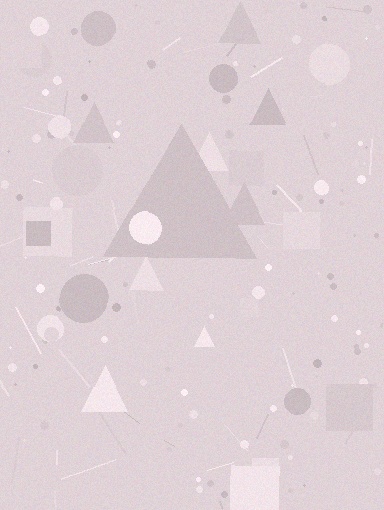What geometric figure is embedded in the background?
A triangle is embedded in the background.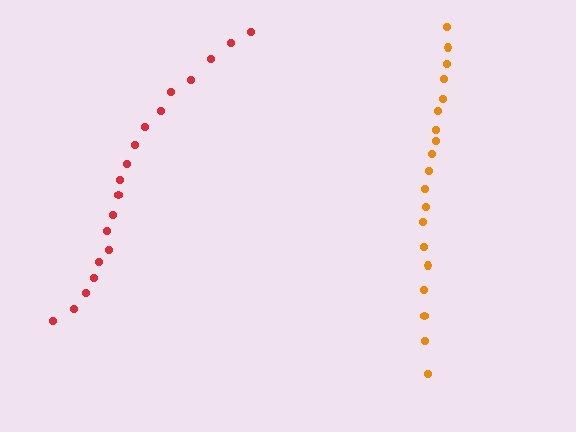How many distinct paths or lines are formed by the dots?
There are 2 distinct paths.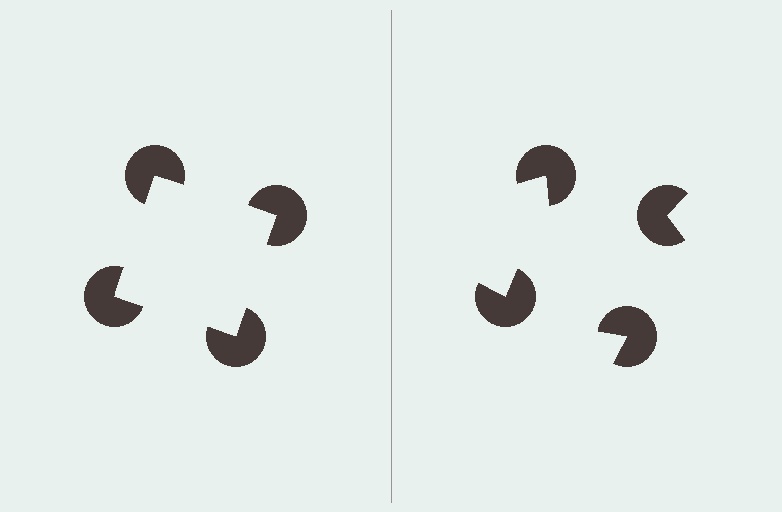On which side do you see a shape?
An illusory square appears on the left side. On the right side the wedge cuts are rotated, so no coherent shape forms.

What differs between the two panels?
The pac-man discs are positioned identically on both sides; only the wedge orientations differ. On the left they align to a square; on the right they are misaligned.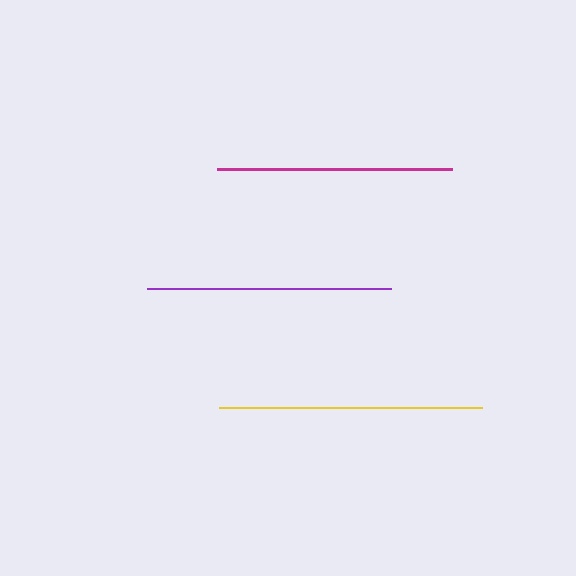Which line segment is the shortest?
The magenta line is the shortest at approximately 236 pixels.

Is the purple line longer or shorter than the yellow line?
The yellow line is longer than the purple line.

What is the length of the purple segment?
The purple segment is approximately 244 pixels long.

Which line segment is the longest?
The yellow line is the longest at approximately 263 pixels.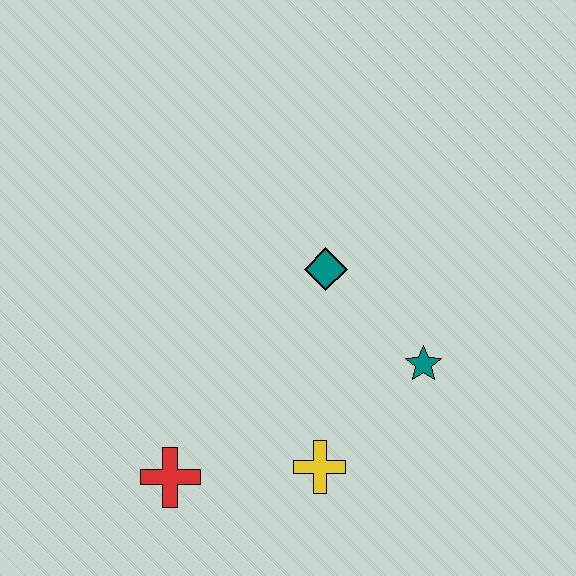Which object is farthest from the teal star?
The red cross is farthest from the teal star.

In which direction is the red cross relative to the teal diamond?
The red cross is below the teal diamond.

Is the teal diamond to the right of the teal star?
No